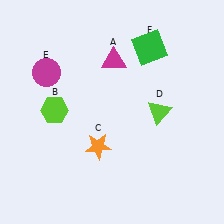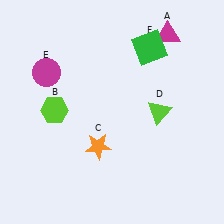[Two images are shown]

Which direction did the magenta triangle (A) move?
The magenta triangle (A) moved right.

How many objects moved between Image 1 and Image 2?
1 object moved between the two images.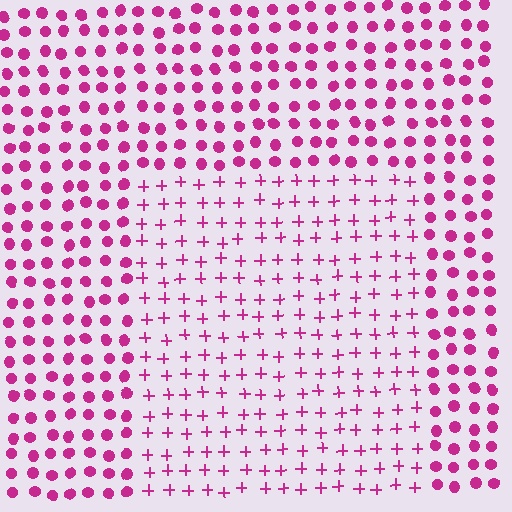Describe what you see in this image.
The image is filled with small magenta elements arranged in a uniform grid. A rectangle-shaped region contains plus signs, while the surrounding area contains circles. The boundary is defined purely by the change in element shape.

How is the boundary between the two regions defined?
The boundary is defined by a change in element shape: plus signs inside vs. circles outside. All elements share the same color and spacing.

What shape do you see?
I see a rectangle.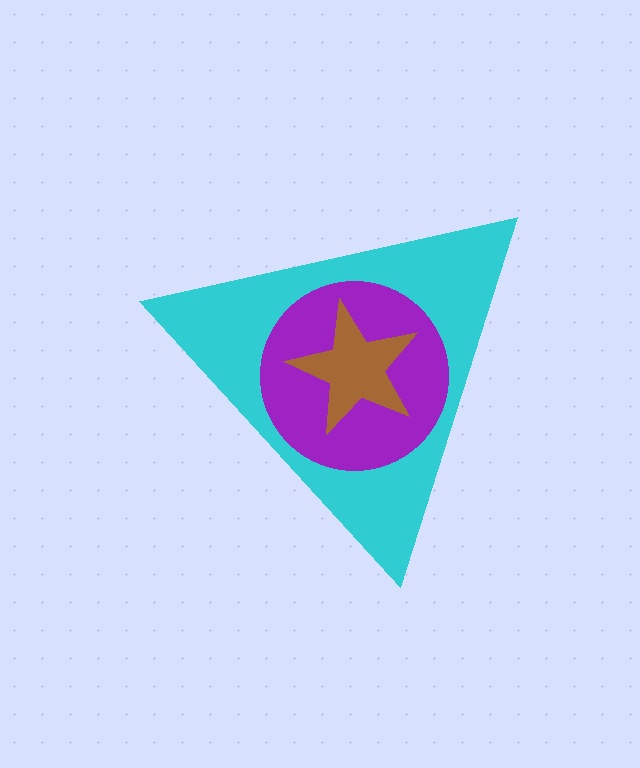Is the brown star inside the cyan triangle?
Yes.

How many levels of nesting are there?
3.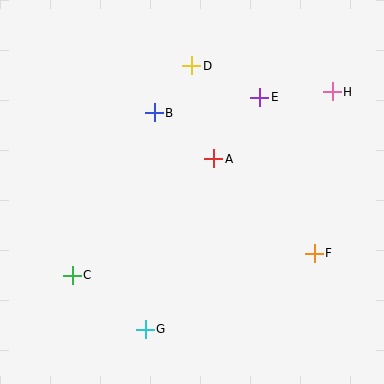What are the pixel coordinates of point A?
Point A is at (214, 159).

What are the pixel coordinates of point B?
Point B is at (154, 113).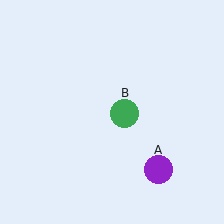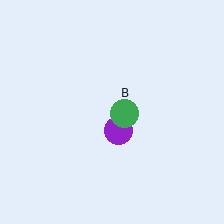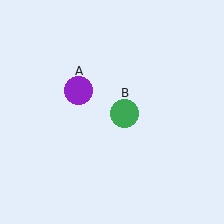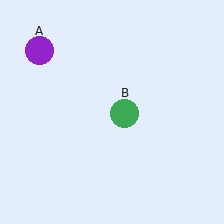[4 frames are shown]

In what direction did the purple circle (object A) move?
The purple circle (object A) moved up and to the left.